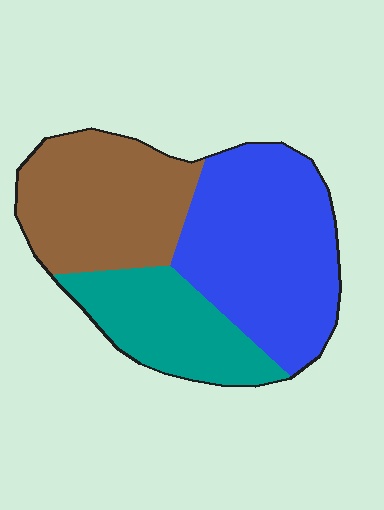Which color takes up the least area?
Teal, at roughly 25%.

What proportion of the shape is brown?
Brown takes up between a sixth and a third of the shape.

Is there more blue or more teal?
Blue.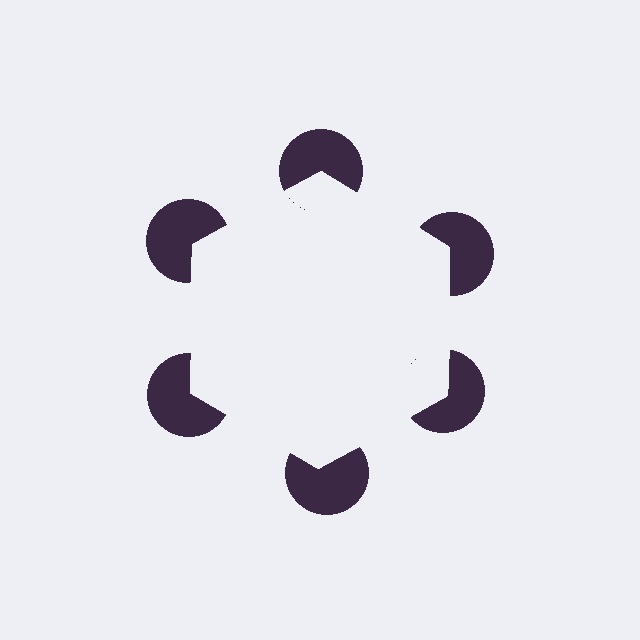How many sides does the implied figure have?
6 sides.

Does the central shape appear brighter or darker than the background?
It typically appears slightly brighter than the background, even though no actual brightness change is drawn.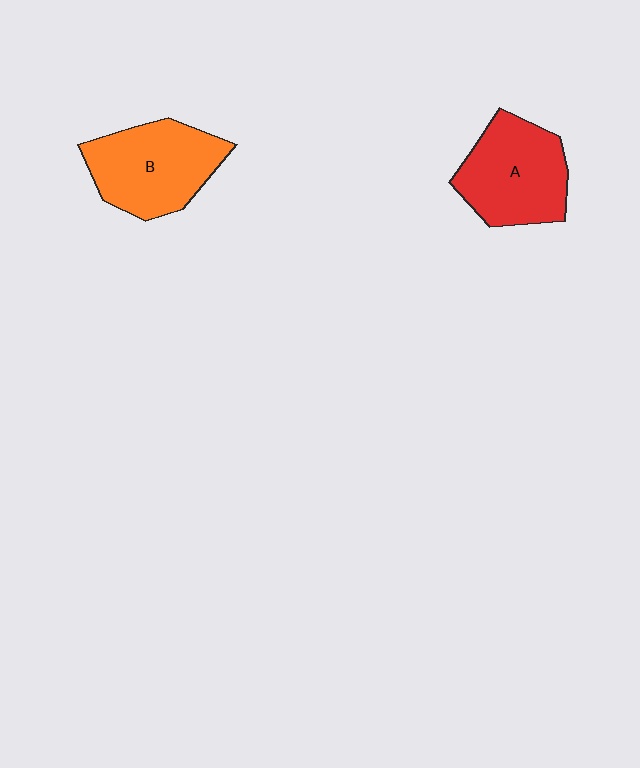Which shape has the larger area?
Shape B (orange).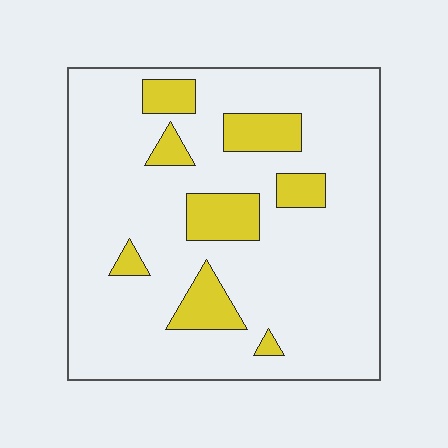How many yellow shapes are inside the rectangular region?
8.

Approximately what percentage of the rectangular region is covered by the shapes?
Approximately 15%.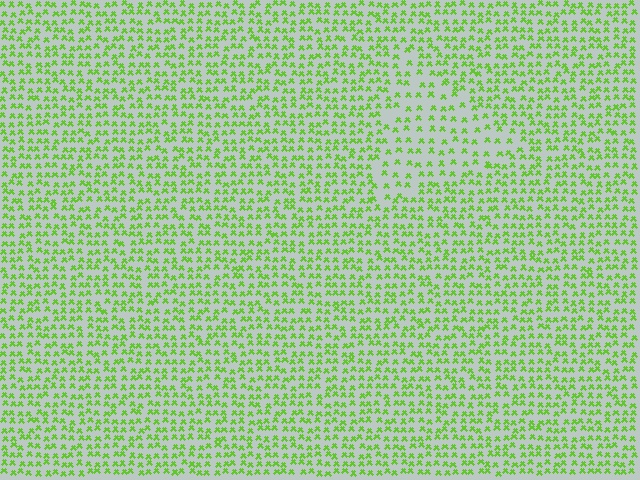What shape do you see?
I see a triangle.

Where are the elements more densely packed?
The elements are more densely packed outside the triangle boundary.